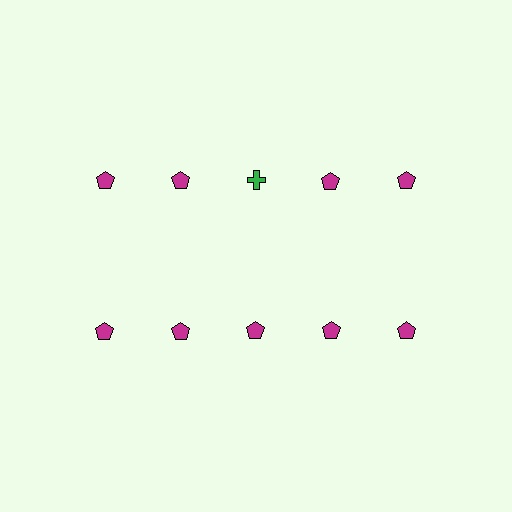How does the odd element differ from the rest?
It differs in both color (green instead of magenta) and shape (cross instead of pentagon).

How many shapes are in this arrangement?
There are 10 shapes arranged in a grid pattern.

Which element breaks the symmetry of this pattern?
The green cross in the top row, center column breaks the symmetry. All other shapes are magenta pentagons.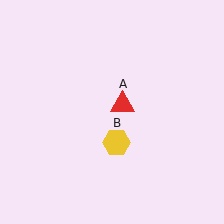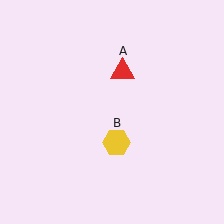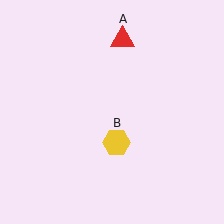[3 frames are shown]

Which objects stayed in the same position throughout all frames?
Yellow hexagon (object B) remained stationary.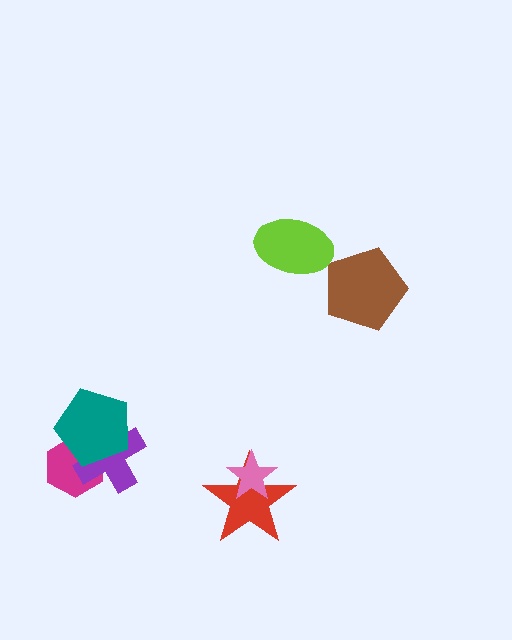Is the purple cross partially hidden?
Yes, it is partially covered by another shape.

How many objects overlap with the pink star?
1 object overlaps with the pink star.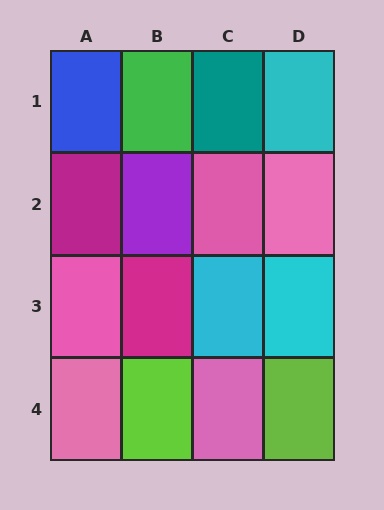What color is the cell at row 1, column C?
Teal.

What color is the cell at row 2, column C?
Pink.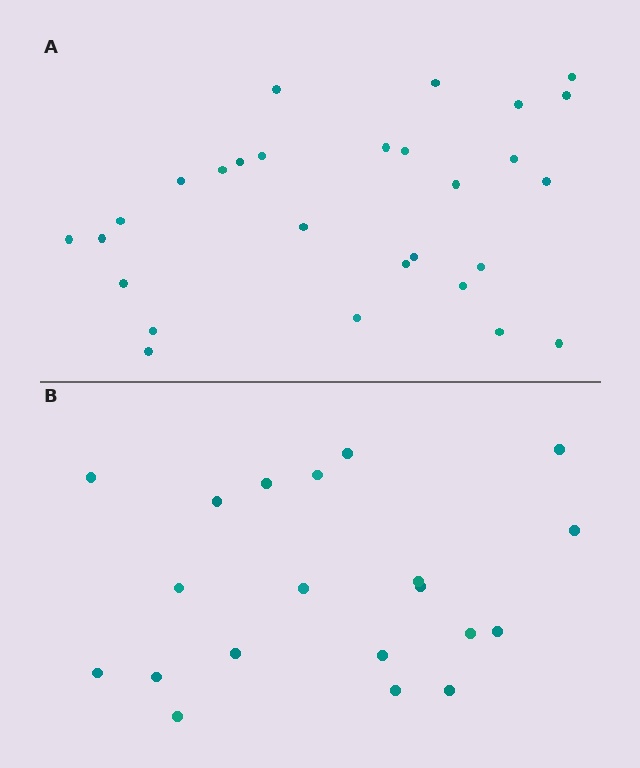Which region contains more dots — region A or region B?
Region A (the top region) has more dots.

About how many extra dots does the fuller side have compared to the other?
Region A has roughly 8 or so more dots than region B.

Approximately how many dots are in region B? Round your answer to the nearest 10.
About 20 dots.